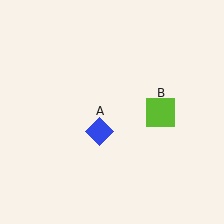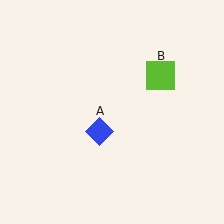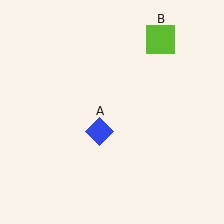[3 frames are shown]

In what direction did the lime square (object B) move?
The lime square (object B) moved up.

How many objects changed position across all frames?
1 object changed position: lime square (object B).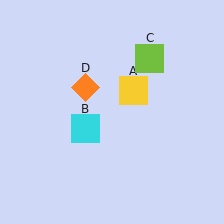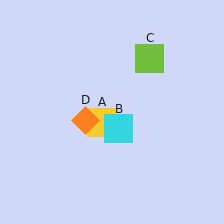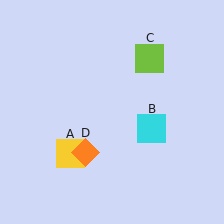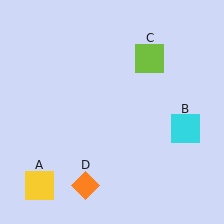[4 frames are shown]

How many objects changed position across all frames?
3 objects changed position: yellow square (object A), cyan square (object B), orange diamond (object D).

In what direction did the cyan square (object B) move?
The cyan square (object B) moved right.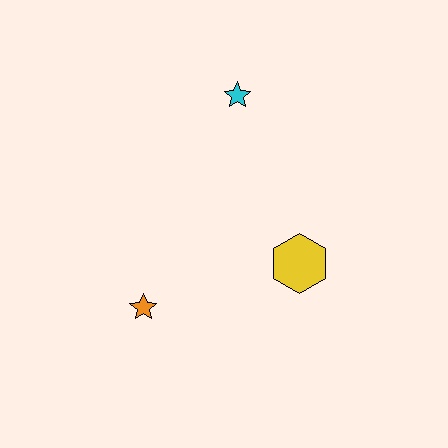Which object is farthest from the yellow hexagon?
The cyan star is farthest from the yellow hexagon.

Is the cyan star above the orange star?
Yes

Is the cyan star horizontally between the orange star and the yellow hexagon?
Yes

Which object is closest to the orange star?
The yellow hexagon is closest to the orange star.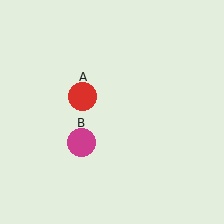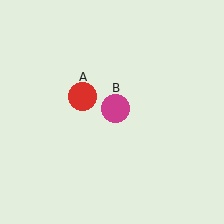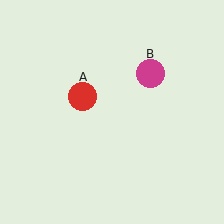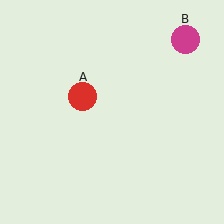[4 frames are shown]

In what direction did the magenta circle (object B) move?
The magenta circle (object B) moved up and to the right.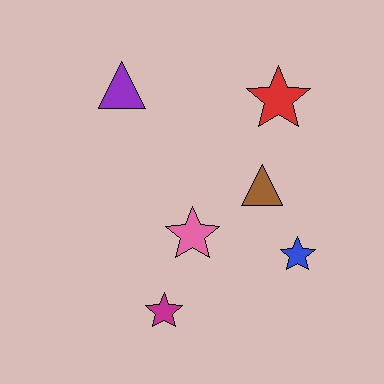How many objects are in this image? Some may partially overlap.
There are 6 objects.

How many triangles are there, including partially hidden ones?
There are 2 triangles.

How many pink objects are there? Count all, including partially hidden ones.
There is 1 pink object.